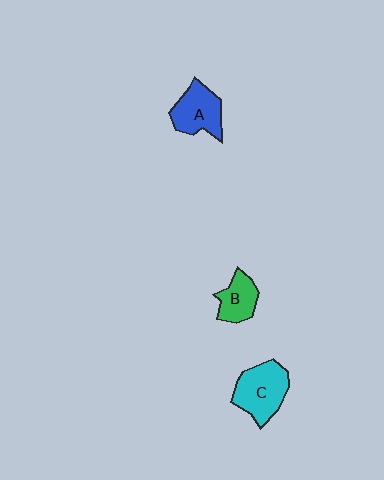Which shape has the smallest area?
Shape B (green).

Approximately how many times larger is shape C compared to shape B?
Approximately 1.6 times.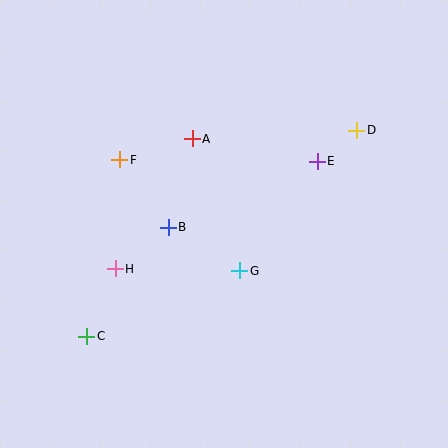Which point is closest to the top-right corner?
Point D is closest to the top-right corner.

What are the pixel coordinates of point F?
Point F is at (120, 160).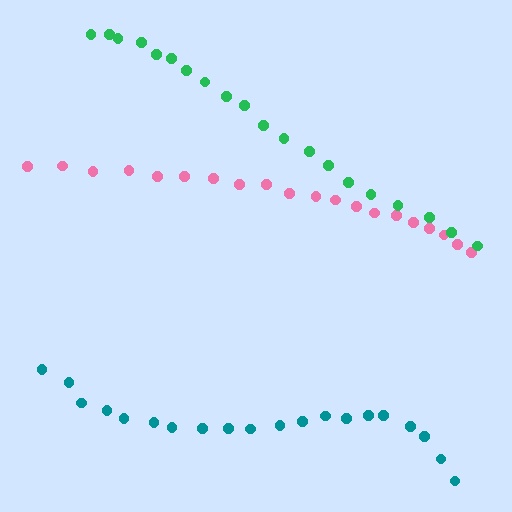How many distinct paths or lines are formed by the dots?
There are 3 distinct paths.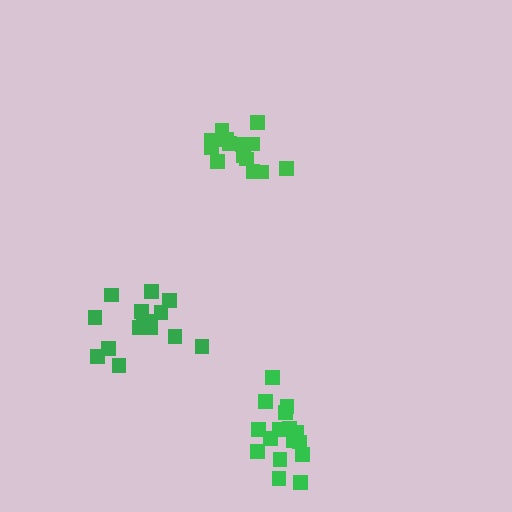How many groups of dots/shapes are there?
There are 3 groups.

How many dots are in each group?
Group 1: 14 dots, Group 2: 18 dots, Group 3: 15 dots (47 total).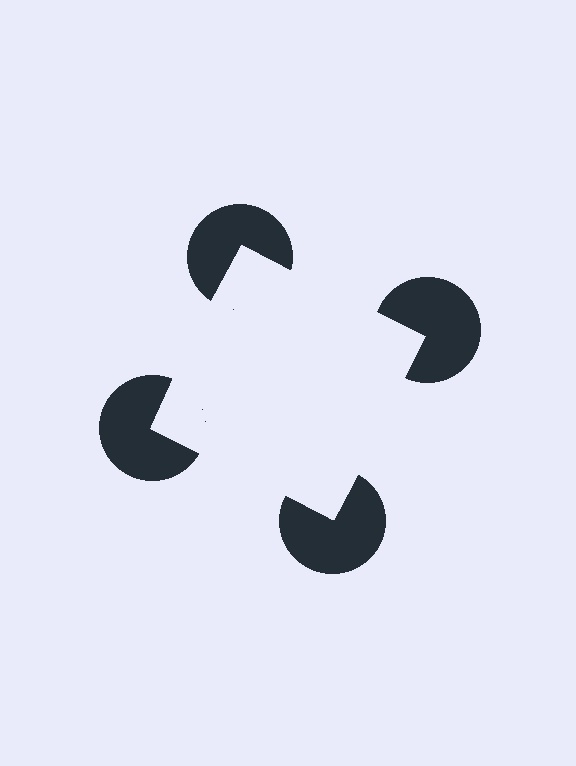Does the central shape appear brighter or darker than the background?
It typically appears slightly brighter than the background, even though no actual brightness change is drawn.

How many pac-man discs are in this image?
There are 4 — one at each vertex of the illusory square.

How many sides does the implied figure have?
4 sides.